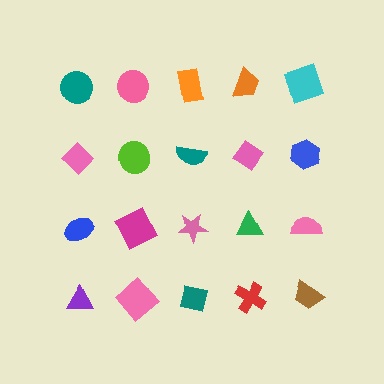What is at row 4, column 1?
A purple triangle.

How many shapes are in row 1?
5 shapes.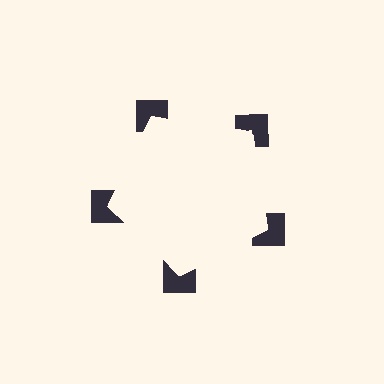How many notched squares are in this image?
There are 5 — one at each vertex of the illusory pentagon.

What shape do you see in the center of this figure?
An illusory pentagon — its edges are inferred from the aligned wedge cuts in the notched squares, not physically drawn.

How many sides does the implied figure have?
5 sides.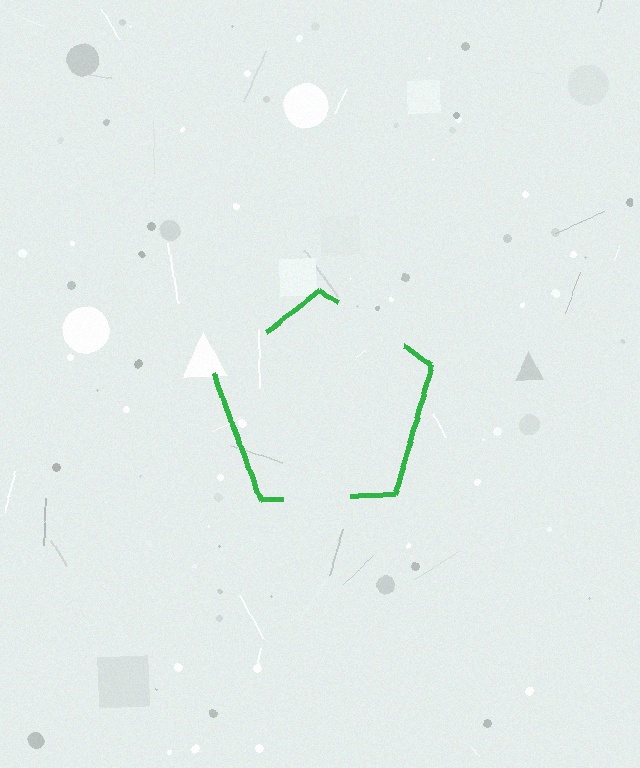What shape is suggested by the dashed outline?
The dashed outline suggests a pentagon.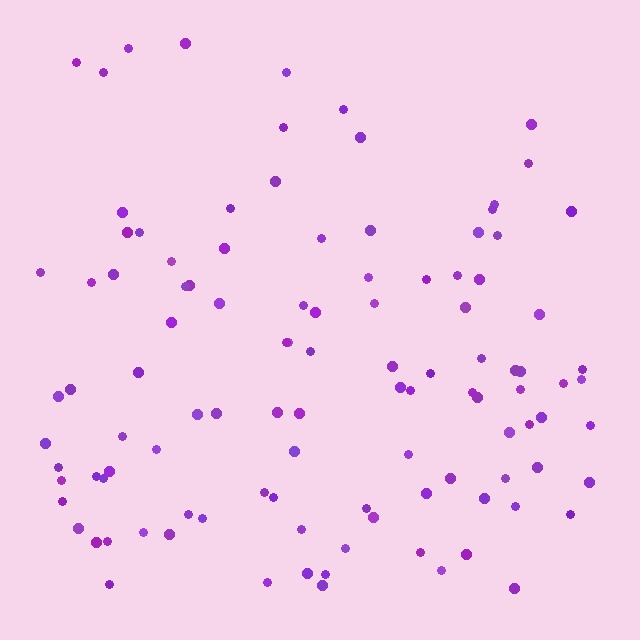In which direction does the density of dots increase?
From top to bottom, with the bottom side densest.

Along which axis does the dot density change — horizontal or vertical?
Vertical.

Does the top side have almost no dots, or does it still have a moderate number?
Still a moderate number, just noticeably fewer than the bottom.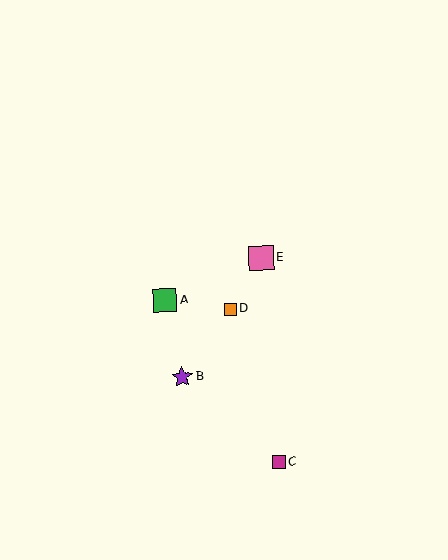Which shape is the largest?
The pink square (labeled E) is the largest.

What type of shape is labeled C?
Shape C is a magenta square.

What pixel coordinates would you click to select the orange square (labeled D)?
Click at (230, 309) to select the orange square D.